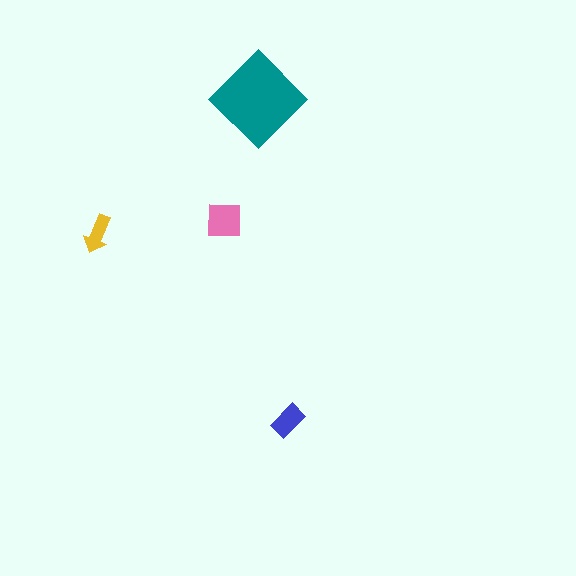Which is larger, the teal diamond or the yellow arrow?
The teal diamond.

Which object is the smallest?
The yellow arrow.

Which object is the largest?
The teal diamond.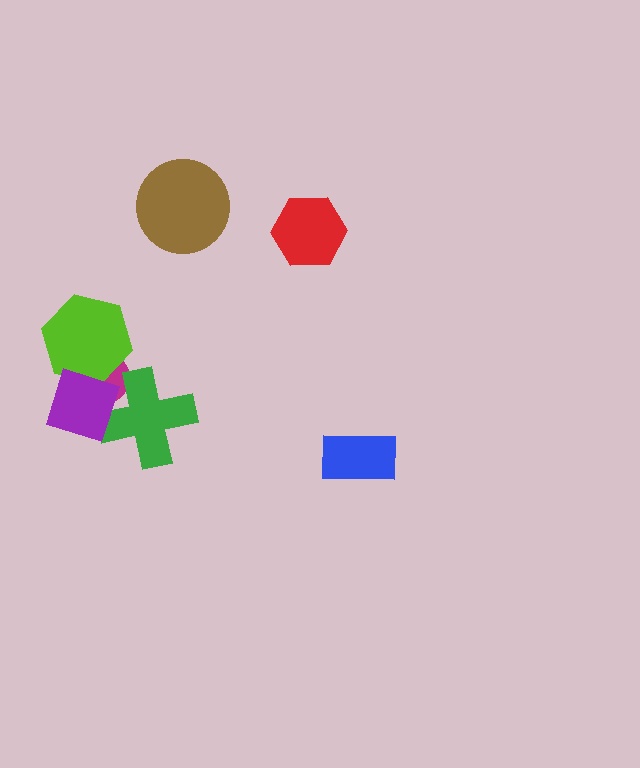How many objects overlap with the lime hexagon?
2 objects overlap with the lime hexagon.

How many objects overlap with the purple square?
3 objects overlap with the purple square.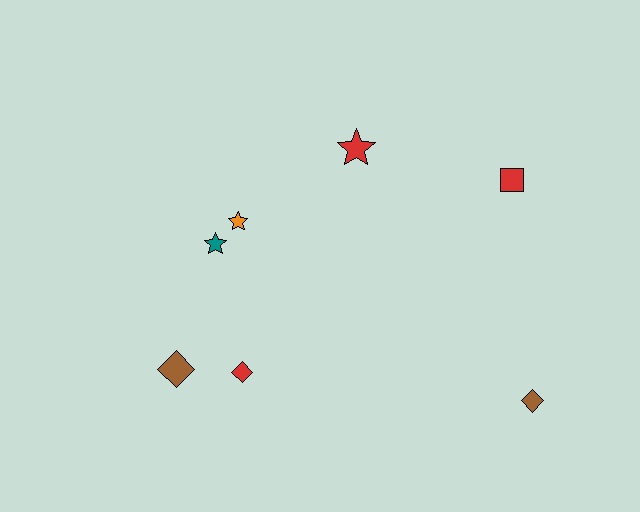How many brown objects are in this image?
There are 2 brown objects.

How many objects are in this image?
There are 7 objects.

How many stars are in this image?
There are 3 stars.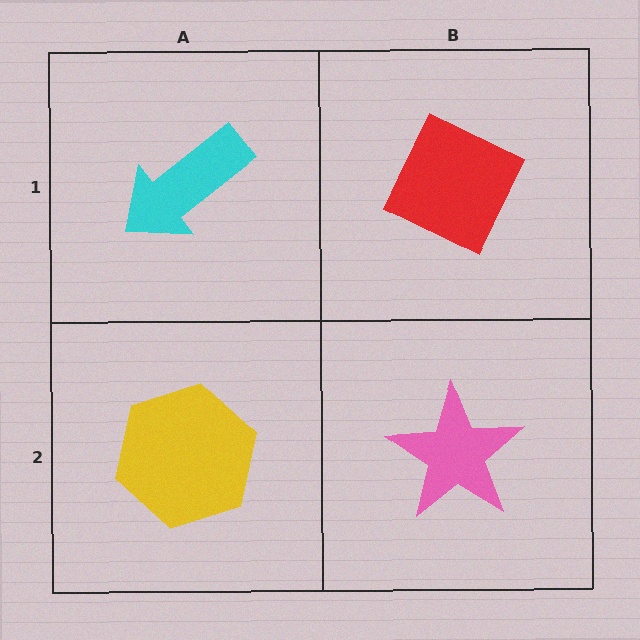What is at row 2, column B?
A pink star.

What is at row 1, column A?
A cyan arrow.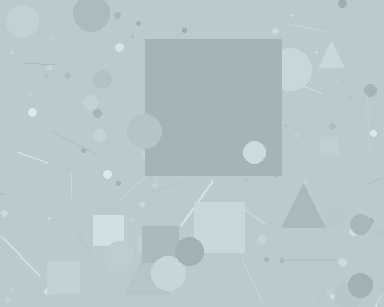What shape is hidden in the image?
A square is hidden in the image.